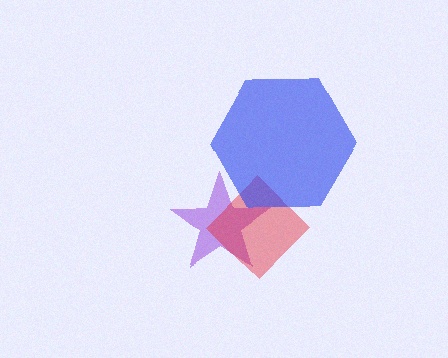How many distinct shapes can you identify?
There are 3 distinct shapes: a purple star, a red diamond, a blue hexagon.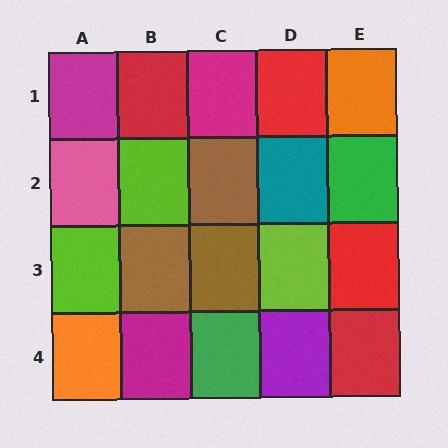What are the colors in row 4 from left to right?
Orange, magenta, green, purple, red.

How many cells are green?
2 cells are green.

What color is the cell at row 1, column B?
Red.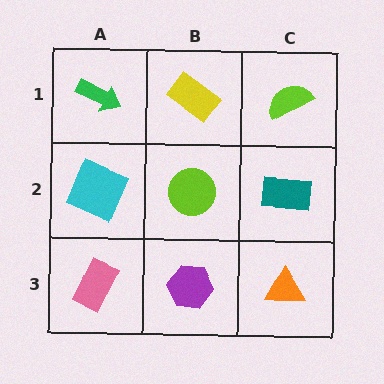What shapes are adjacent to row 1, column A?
A cyan square (row 2, column A), a yellow rectangle (row 1, column B).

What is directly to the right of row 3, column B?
An orange triangle.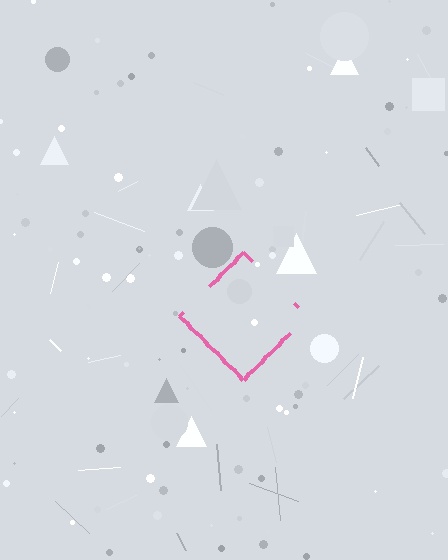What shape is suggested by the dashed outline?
The dashed outline suggests a diamond.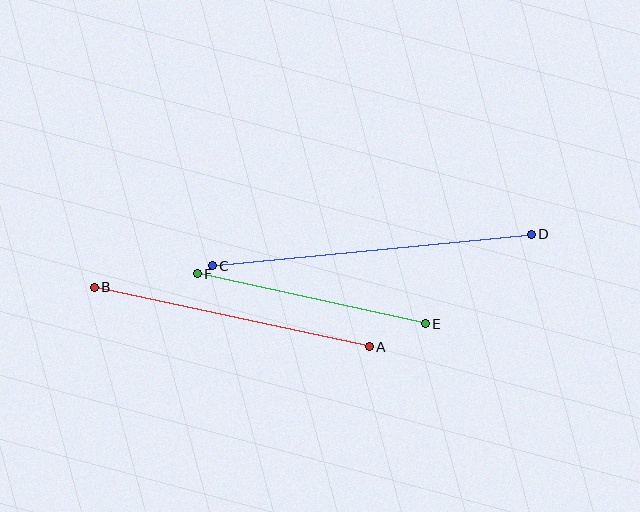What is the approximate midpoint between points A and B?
The midpoint is at approximately (232, 317) pixels.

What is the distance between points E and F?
The distance is approximately 233 pixels.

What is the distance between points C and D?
The distance is approximately 321 pixels.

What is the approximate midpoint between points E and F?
The midpoint is at approximately (311, 299) pixels.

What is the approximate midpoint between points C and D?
The midpoint is at approximately (372, 250) pixels.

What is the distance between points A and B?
The distance is approximately 281 pixels.